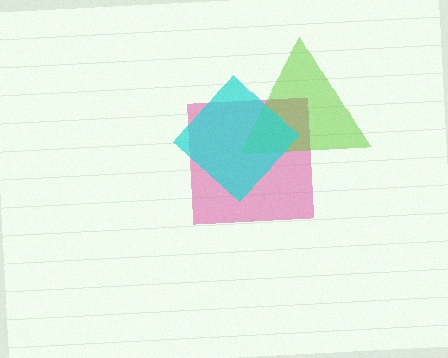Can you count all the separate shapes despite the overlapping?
Yes, there are 3 separate shapes.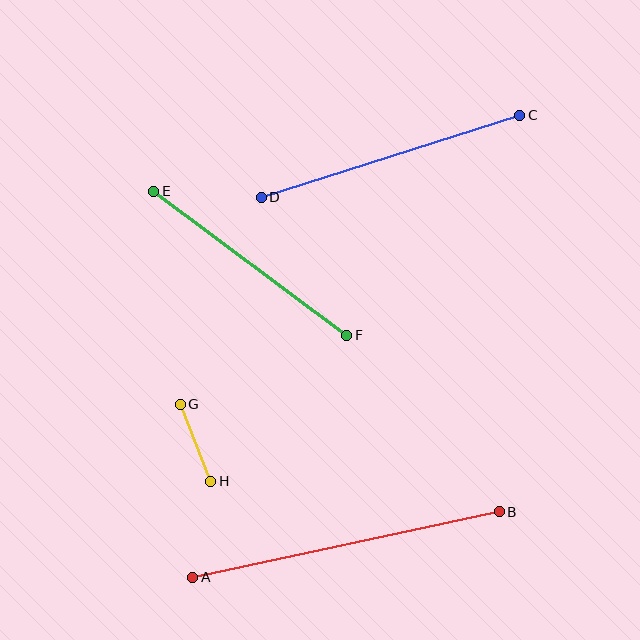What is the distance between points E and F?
The distance is approximately 241 pixels.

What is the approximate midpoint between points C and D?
The midpoint is at approximately (390, 156) pixels.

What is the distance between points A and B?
The distance is approximately 314 pixels.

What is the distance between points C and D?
The distance is approximately 271 pixels.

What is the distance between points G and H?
The distance is approximately 83 pixels.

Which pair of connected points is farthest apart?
Points A and B are farthest apart.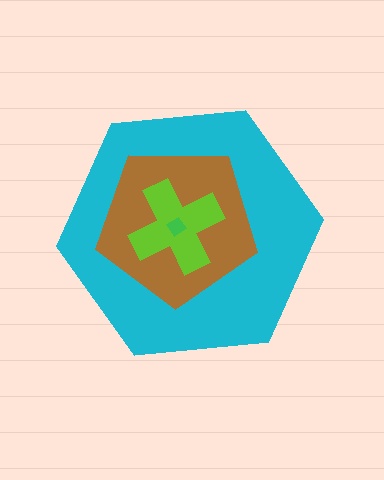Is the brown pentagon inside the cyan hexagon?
Yes.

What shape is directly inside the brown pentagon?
The lime cross.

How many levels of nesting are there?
4.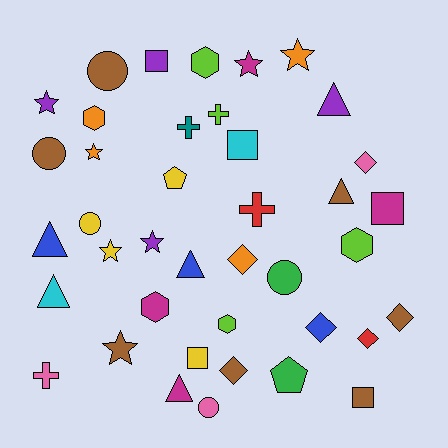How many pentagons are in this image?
There are 2 pentagons.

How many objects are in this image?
There are 40 objects.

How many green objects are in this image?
There are 2 green objects.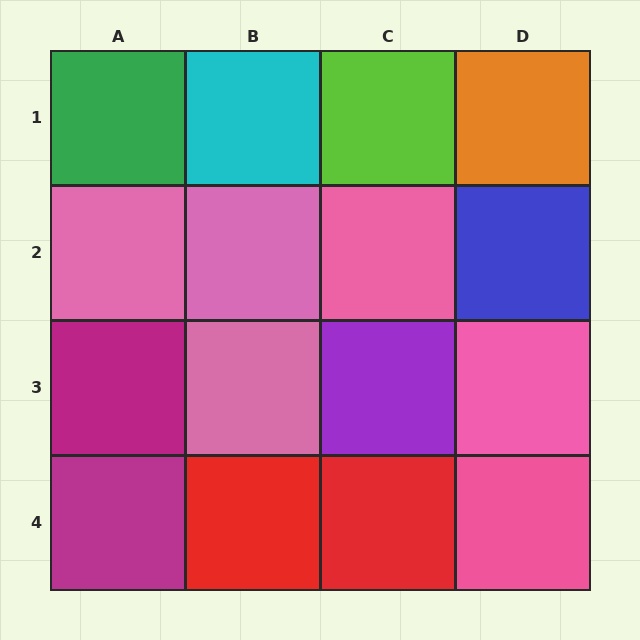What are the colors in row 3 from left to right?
Magenta, pink, purple, pink.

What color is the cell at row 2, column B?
Pink.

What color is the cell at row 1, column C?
Lime.